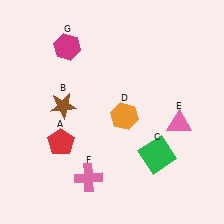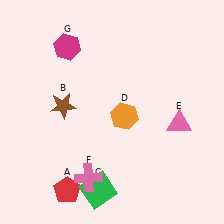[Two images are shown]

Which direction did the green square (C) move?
The green square (C) moved left.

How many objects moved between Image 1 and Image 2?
2 objects moved between the two images.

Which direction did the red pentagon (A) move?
The red pentagon (A) moved down.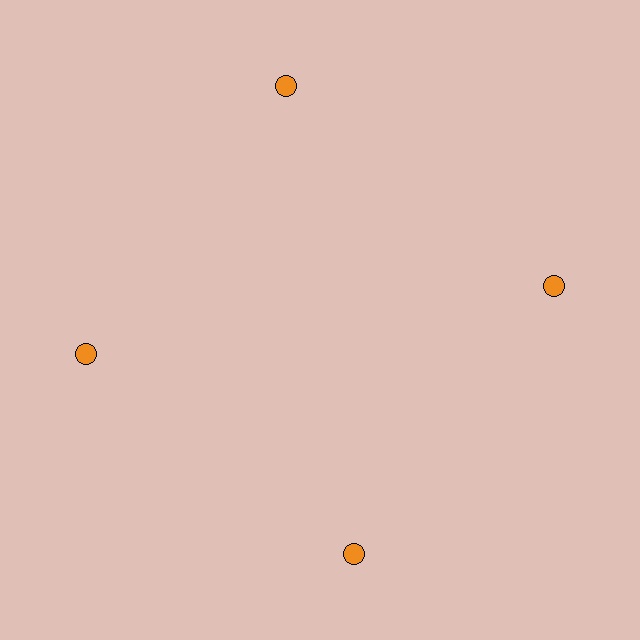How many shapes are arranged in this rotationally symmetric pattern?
There are 4 shapes, arranged in 4 groups of 1.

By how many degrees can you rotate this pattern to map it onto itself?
The pattern maps onto itself every 90 degrees of rotation.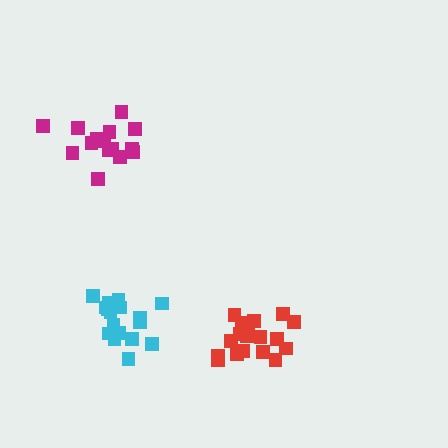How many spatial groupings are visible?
There are 3 spatial groupings.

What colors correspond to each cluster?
The clusters are colored: cyan, red, magenta.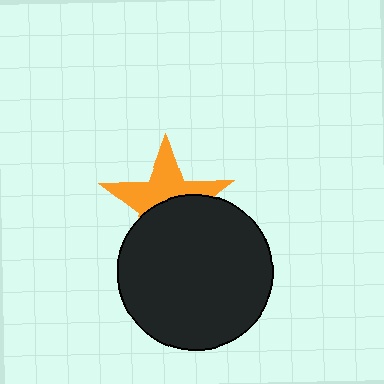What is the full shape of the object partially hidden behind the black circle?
The partially hidden object is an orange star.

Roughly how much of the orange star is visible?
About half of it is visible (roughly 50%).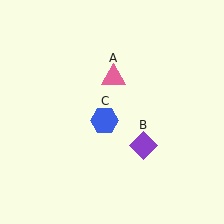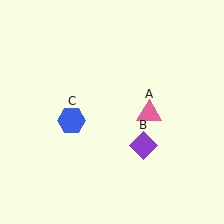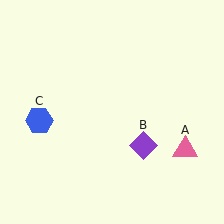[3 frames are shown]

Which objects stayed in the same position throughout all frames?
Purple diamond (object B) remained stationary.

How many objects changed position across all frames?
2 objects changed position: pink triangle (object A), blue hexagon (object C).